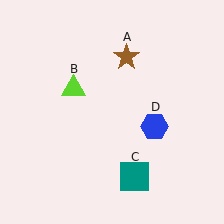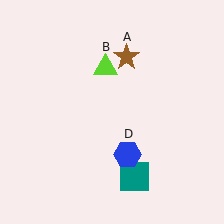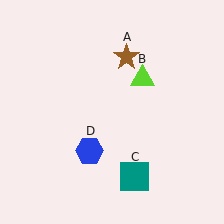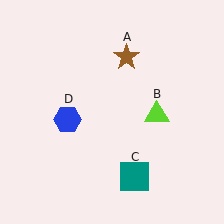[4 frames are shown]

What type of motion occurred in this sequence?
The lime triangle (object B), blue hexagon (object D) rotated clockwise around the center of the scene.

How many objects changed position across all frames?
2 objects changed position: lime triangle (object B), blue hexagon (object D).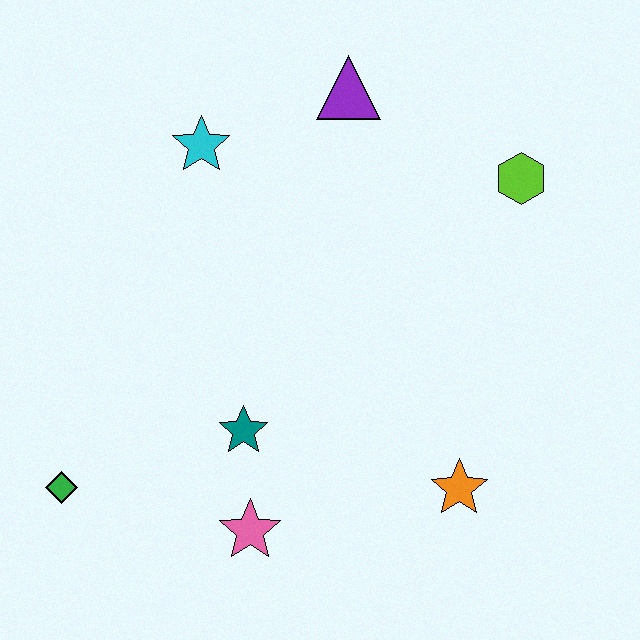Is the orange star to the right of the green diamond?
Yes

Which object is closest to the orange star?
The pink star is closest to the orange star.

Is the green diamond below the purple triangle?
Yes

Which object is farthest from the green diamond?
The lime hexagon is farthest from the green diamond.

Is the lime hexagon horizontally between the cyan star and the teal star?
No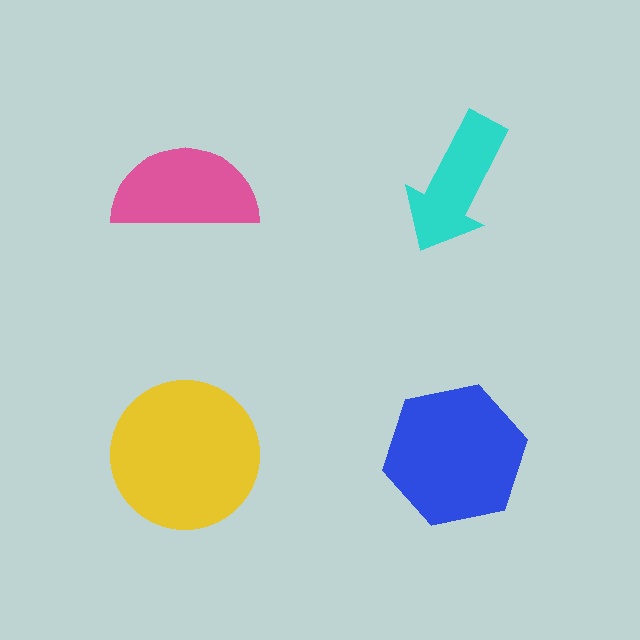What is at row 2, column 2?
A blue hexagon.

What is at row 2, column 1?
A yellow circle.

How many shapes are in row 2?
2 shapes.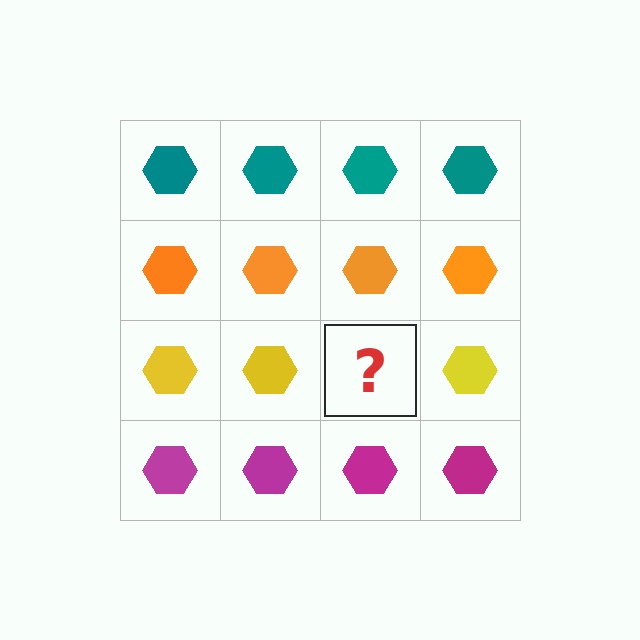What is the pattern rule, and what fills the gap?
The rule is that each row has a consistent color. The gap should be filled with a yellow hexagon.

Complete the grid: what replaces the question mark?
The question mark should be replaced with a yellow hexagon.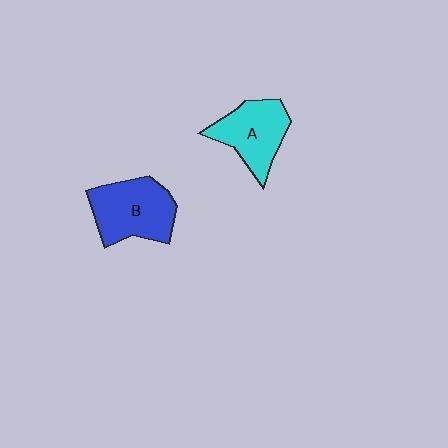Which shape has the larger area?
Shape B (blue).